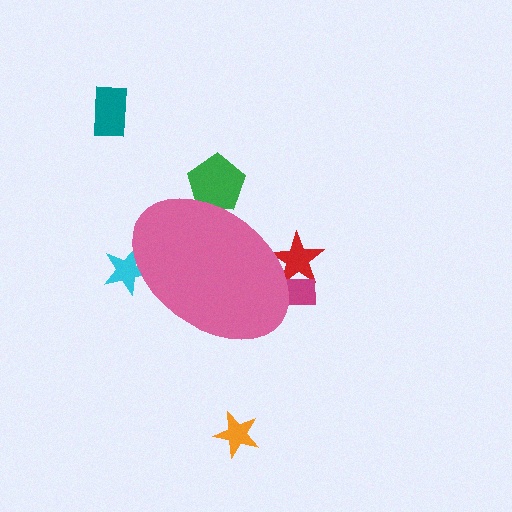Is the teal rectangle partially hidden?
No, the teal rectangle is fully visible.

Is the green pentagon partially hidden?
Yes, the green pentagon is partially hidden behind the pink ellipse.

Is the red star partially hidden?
Yes, the red star is partially hidden behind the pink ellipse.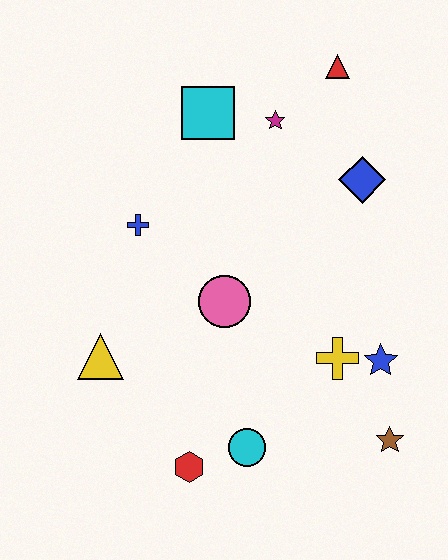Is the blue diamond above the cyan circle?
Yes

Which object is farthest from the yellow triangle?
The red triangle is farthest from the yellow triangle.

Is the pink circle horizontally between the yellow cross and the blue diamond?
No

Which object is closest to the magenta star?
The cyan square is closest to the magenta star.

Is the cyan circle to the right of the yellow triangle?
Yes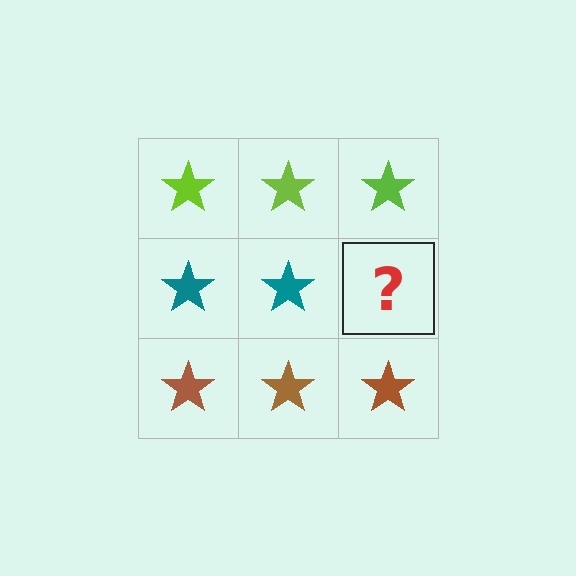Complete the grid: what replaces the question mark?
The question mark should be replaced with a teal star.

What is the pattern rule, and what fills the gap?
The rule is that each row has a consistent color. The gap should be filled with a teal star.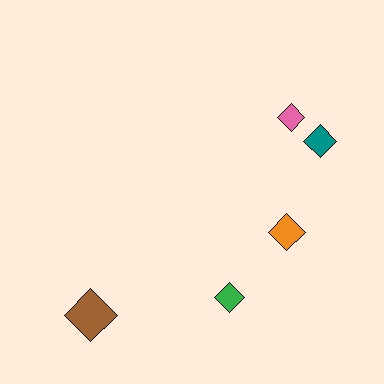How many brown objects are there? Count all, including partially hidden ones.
There is 1 brown object.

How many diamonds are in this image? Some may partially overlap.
There are 5 diamonds.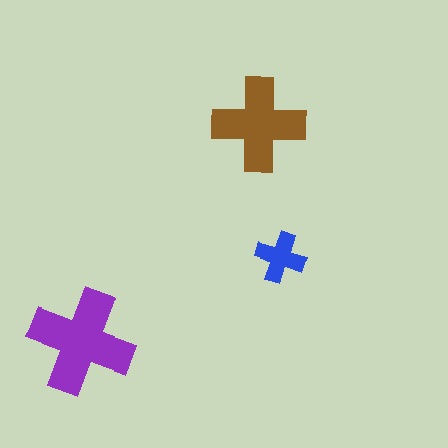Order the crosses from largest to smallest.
the purple one, the brown one, the blue one.